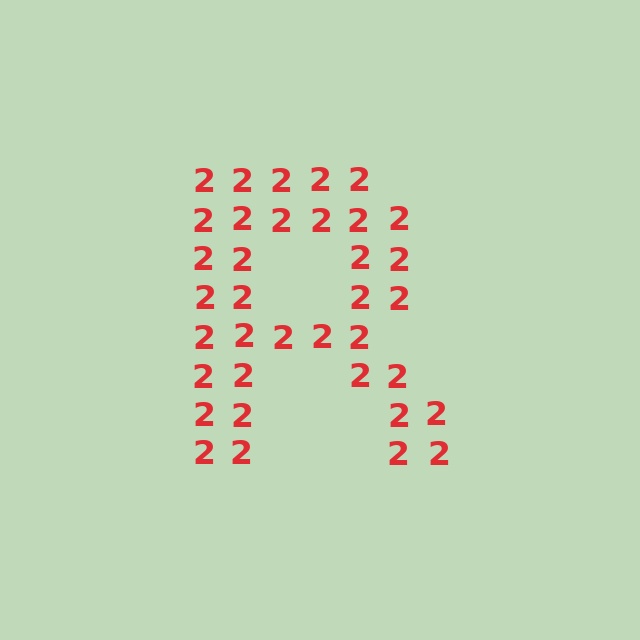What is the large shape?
The large shape is the letter R.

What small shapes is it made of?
It is made of small digit 2's.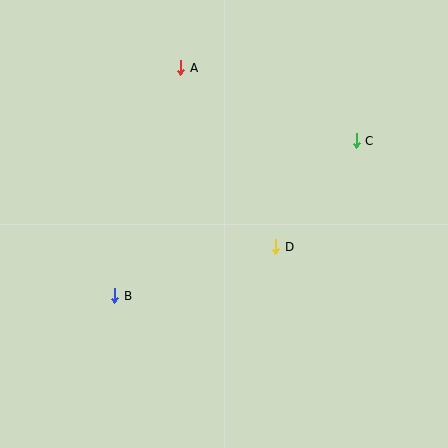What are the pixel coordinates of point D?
Point D is at (276, 247).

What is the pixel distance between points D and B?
The distance between D and B is 169 pixels.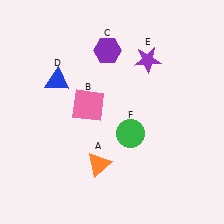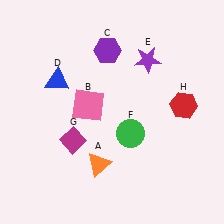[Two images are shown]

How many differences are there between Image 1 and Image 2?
There are 2 differences between the two images.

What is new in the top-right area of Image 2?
A red hexagon (H) was added in the top-right area of Image 2.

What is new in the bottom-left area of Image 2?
A magenta diamond (G) was added in the bottom-left area of Image 2.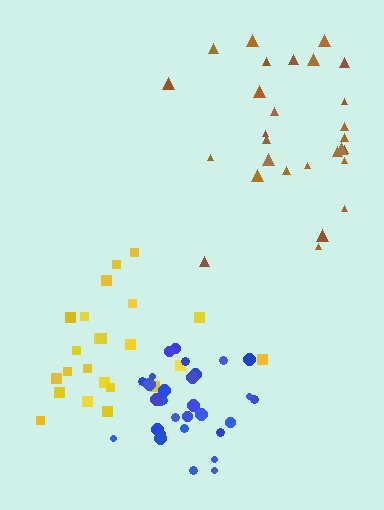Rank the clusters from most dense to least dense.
blue, yellow, brown.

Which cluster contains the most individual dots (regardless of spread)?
Blue (30).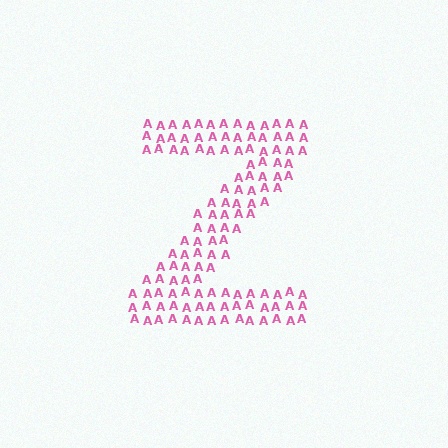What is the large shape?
The large shape is the letter Z.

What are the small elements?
The small elements are letter A's.